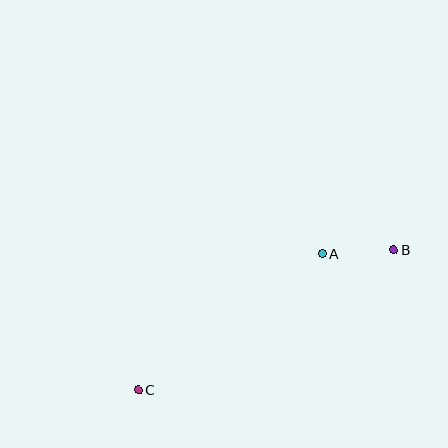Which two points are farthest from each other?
Points B and C are farthest from each other.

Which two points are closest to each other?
Points A and B are closest to each other.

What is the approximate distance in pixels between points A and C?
The distance between A and C is approximately 229 pixels.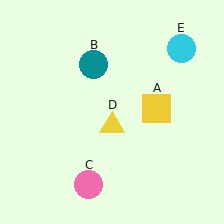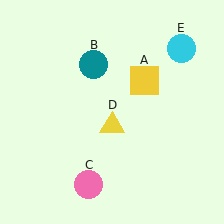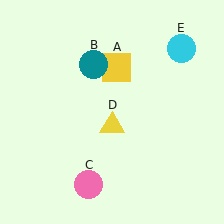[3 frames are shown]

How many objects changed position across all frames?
1 object changed position: yellow square (object A).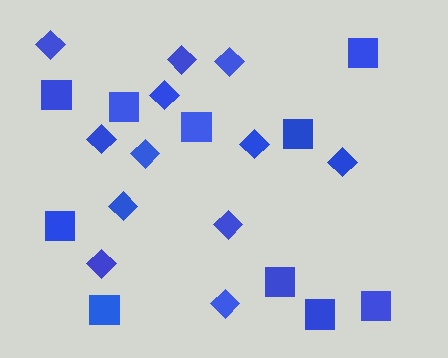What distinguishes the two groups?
There are 2 groups: one group of diamonds (12) and one group of squares (10).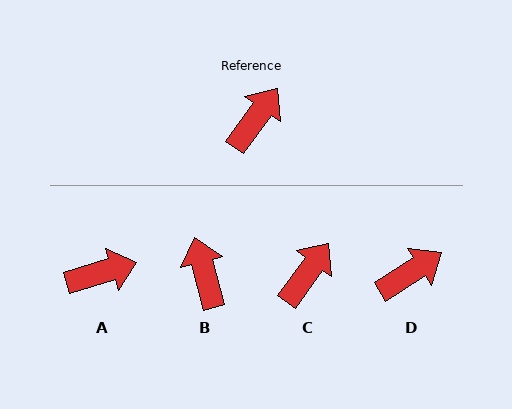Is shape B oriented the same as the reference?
No, it is off by about 51 degrees.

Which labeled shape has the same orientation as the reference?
C.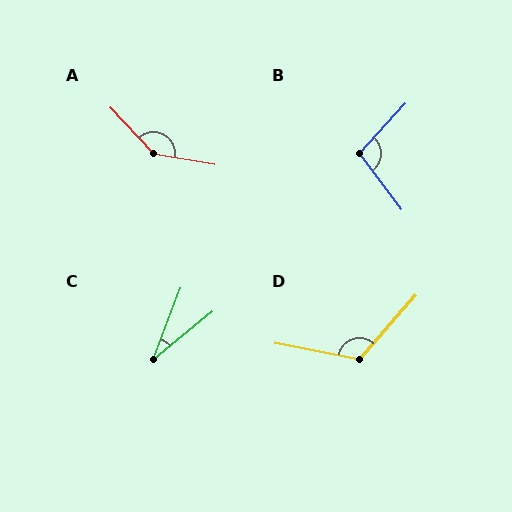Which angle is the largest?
A, at approximately 142 degrees.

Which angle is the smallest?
C, at approximately 30 degrees.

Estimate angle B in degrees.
Approximately 100 degrees.